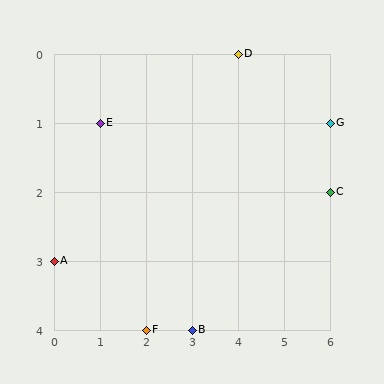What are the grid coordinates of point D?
Point D is at grid coordinates (4, 0).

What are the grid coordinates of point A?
Point A is at grid coordinates (0, 3).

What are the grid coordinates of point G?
Point G is at grid coordinates (6, 1).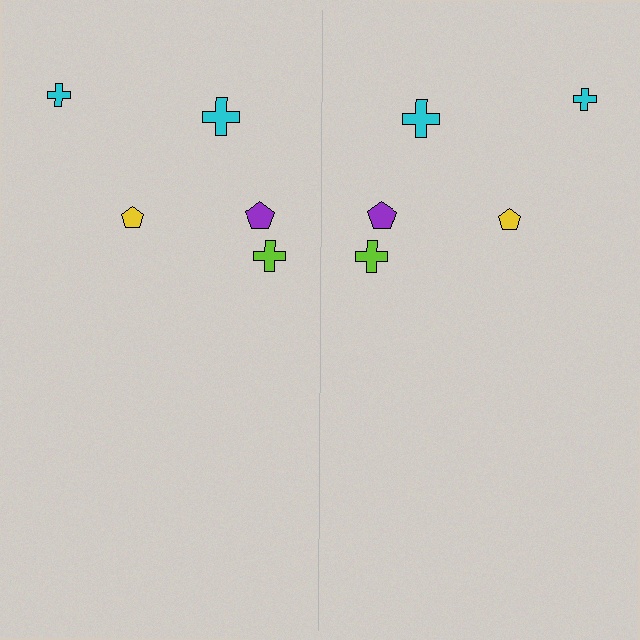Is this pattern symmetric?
Yes, this pattern has bilateral (reflection) symmetry.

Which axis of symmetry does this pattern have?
The pattern has a vertical axis of symmetry running through the center of the image.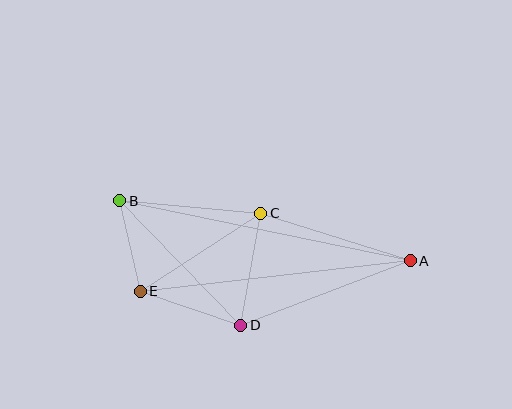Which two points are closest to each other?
Points B and E are closest to each other.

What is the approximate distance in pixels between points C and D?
The distance between C and D is approximately 113 pixels.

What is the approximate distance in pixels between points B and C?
The distance between B and C is approximately 141 pixels.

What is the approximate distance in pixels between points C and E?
The distance between C and E is approximately 143 pixels.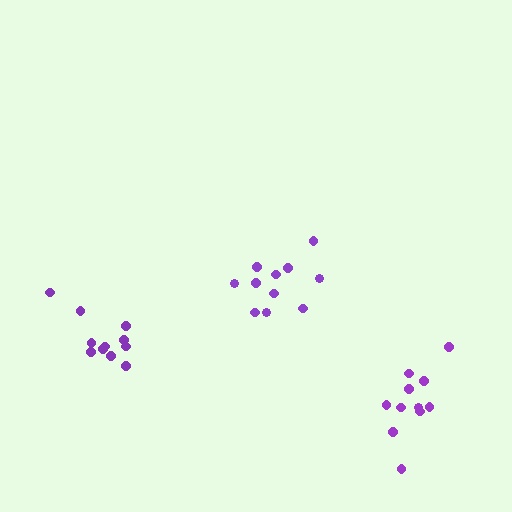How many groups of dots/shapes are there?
There are 3 groups.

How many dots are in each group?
Group 1: 11 dots, Group 2: 11 dots, Group 3: 11 dots (33 total).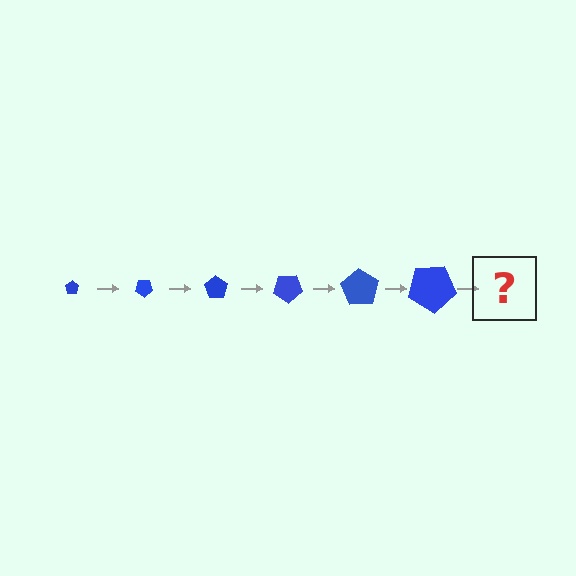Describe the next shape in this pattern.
It should be a pentagon, larger than the previous one and rotated 210 degrees from the start.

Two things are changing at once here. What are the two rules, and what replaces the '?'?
The two rules are that the pentagon grows larger each step and it rotates 35 degrees each step. The '?' should be a pentagon, larger than the previous one and rotated 210 degrees from the start.